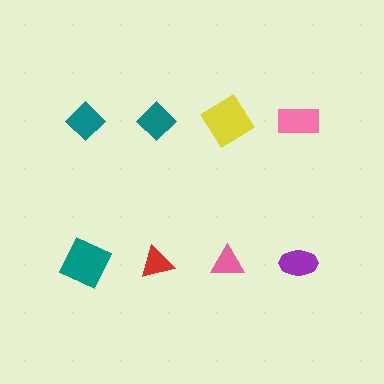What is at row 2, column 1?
A teal square.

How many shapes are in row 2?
4 shapes.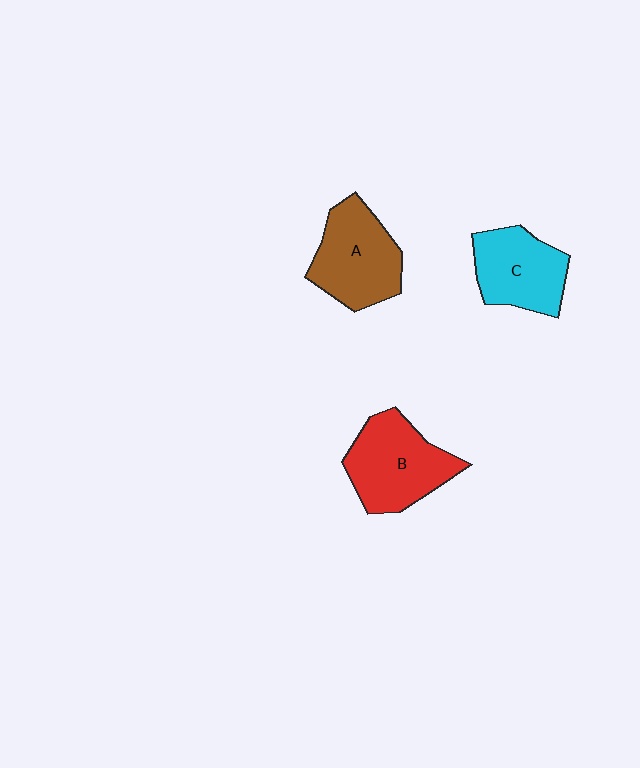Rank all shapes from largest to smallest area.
From largest to smallest: B (red), A (brown), C (cyan).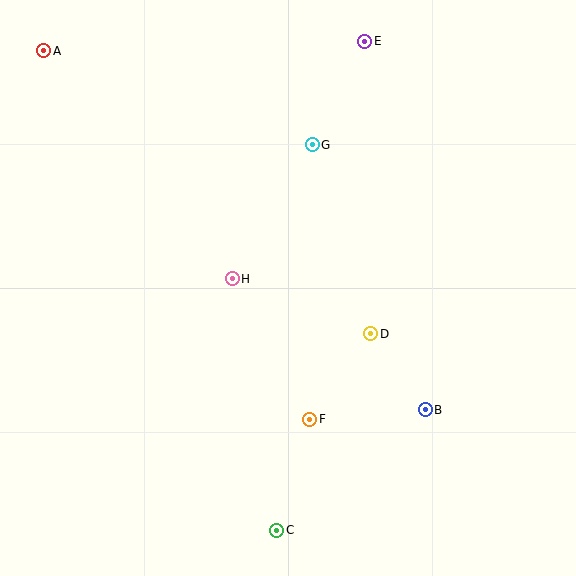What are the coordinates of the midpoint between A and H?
The midpoint between A and H is at (138, 165).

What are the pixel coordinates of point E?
Point E is at (365, 41).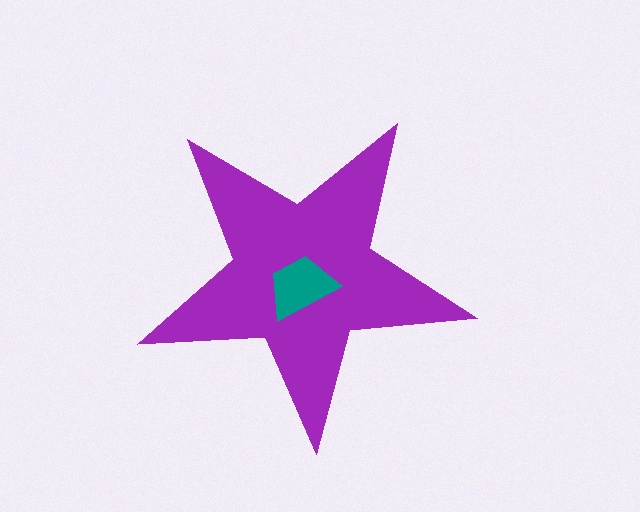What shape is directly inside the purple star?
The teal trapezoid.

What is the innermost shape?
The teal trapezoid.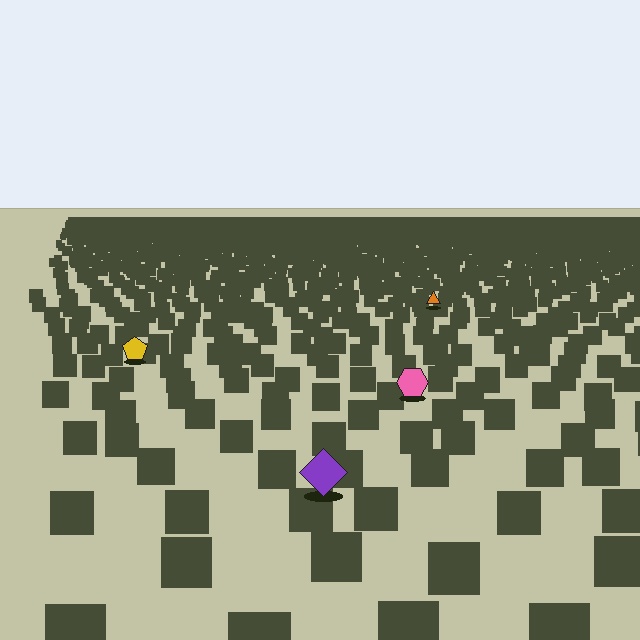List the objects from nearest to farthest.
From nearest to farthest: the purple diamond, the pink hexagon, the yellow pentagon, the orange triangle.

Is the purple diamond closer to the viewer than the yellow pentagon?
Yes. The purple diamond is closer — you can tell from the texture gradient: the ground texture is coarser near it.